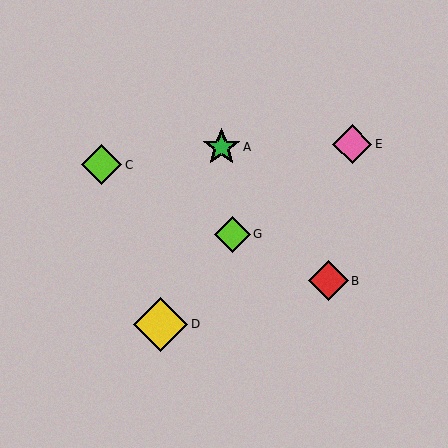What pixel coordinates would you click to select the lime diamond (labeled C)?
Click at (101, 165) to select the lime diamond C.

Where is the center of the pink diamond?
The center of the pink diamond is at (352, 144).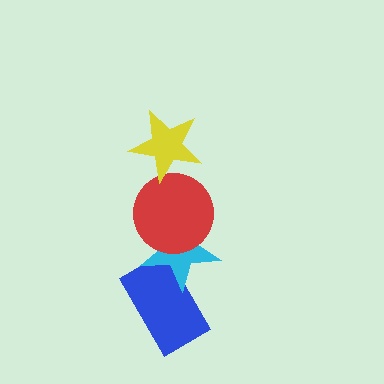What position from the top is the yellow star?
The yellow star is 1st from the top.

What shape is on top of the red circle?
The yellow star is on top of the red circle.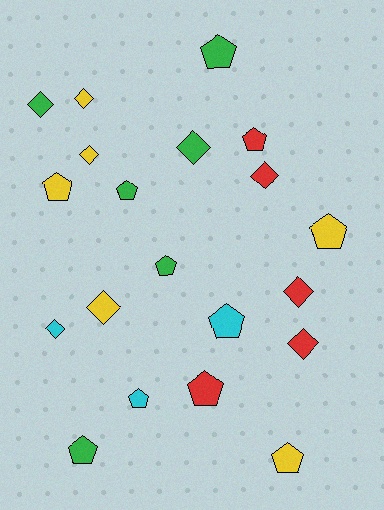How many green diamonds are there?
There are 2 green diamonds.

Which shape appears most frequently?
Pentagon, with 11 objects.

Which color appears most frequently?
Green, with 6 objects.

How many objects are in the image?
There are 20 objects.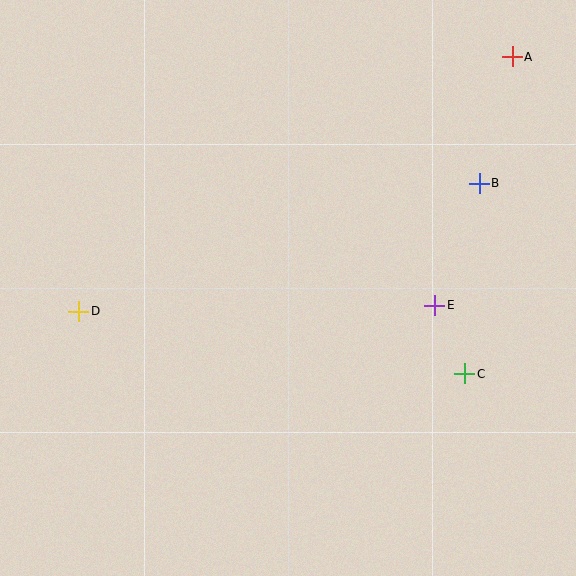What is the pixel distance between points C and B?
The distance between C and B is 191 pixels.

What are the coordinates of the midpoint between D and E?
The midpoint between D and E is at (257, 308).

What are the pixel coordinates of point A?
Point A is at (512, 57).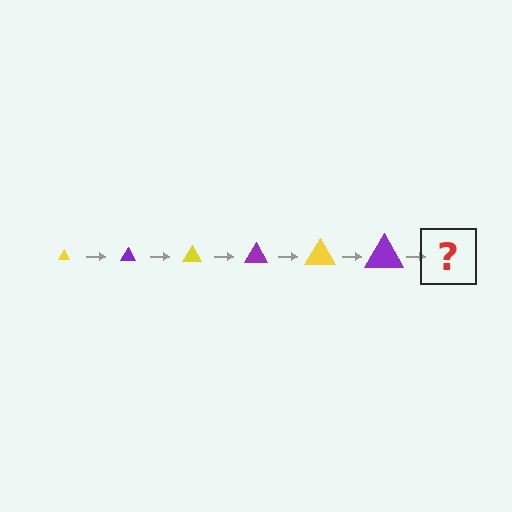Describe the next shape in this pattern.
It should be a yellow triangle, larger than the previous one.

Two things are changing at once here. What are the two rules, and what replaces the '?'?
The two rules are that the triangle grows larger each step and the color cycles through yellow and purple. The '?' should be a yellow triangle, larger than the previous one.